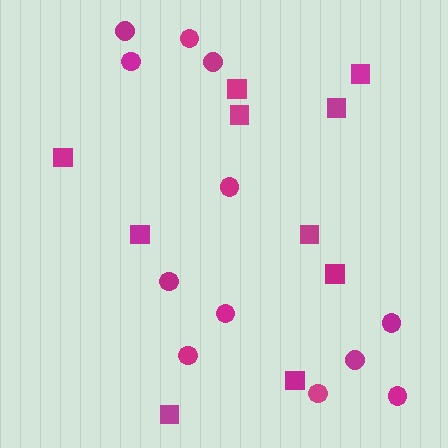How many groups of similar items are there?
There are 2 groups: one group of squares (10) and one group of circles (12).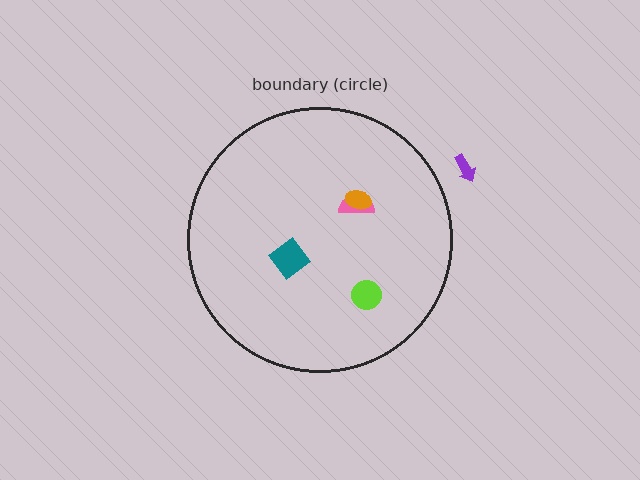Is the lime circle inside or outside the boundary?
Inside.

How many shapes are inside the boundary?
4 inside, 1 outside.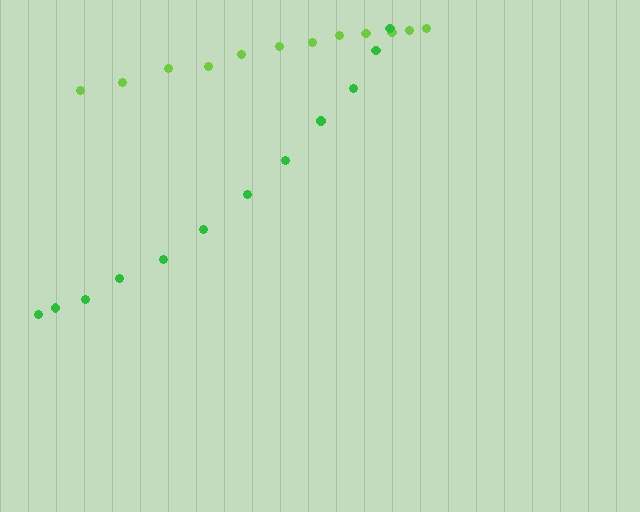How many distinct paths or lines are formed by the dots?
There are 2 distinct paths.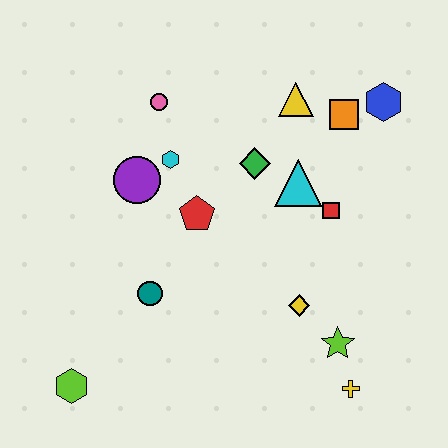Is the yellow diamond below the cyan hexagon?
Yes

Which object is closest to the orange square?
The blue hexagon is closest to the orange square.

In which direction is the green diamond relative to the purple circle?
The green diamond is to the right of the purple circle.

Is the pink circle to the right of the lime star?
No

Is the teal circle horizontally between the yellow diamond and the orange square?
No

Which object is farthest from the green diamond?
The lime hexagon is farthest from the green diamond.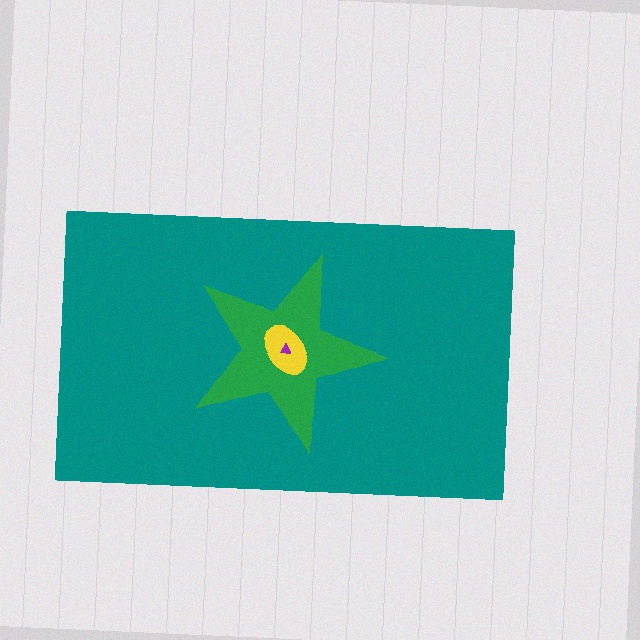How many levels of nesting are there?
4.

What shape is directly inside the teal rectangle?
The green star.